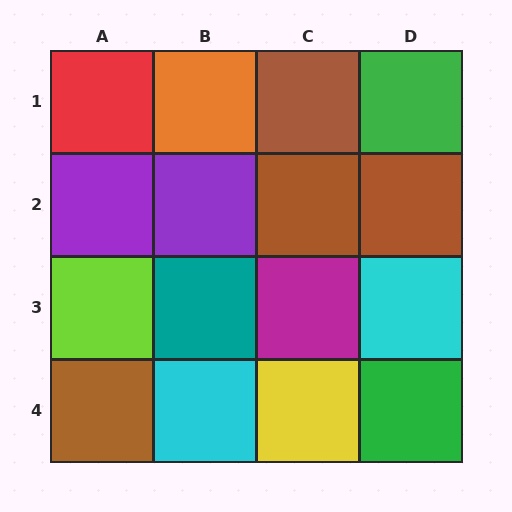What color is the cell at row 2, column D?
Brown.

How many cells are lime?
1 cell is lime.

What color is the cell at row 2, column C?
Brown.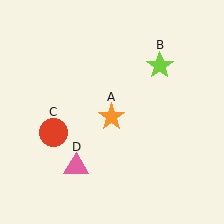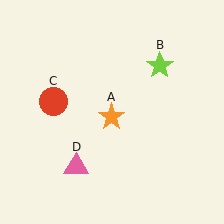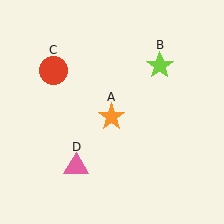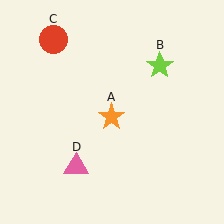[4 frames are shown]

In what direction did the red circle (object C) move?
The red circle (object C) moved up.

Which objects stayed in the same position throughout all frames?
Orange star (object A) and lime star (object B) and pink triangle (object D) remained stationary.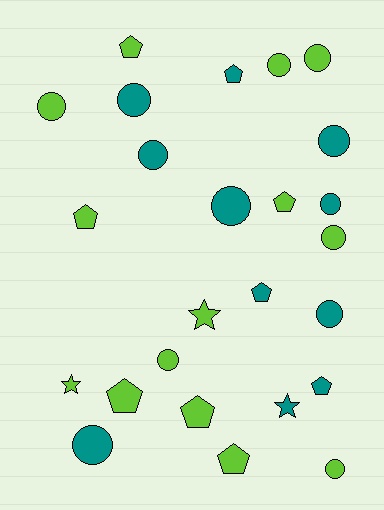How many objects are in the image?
There are 25 objects.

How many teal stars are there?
There is 1 teal star.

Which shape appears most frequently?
Circle, with 13 objects.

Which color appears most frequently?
Lime, with 14 objects.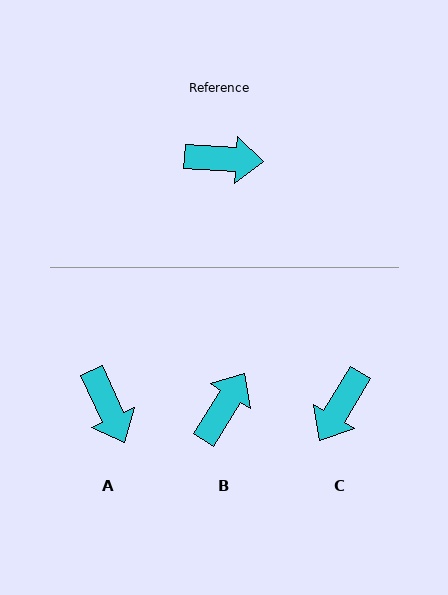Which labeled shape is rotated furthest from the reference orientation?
C, about 117 degrees away.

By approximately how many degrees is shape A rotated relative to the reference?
Approximately 61 degrees clockwise.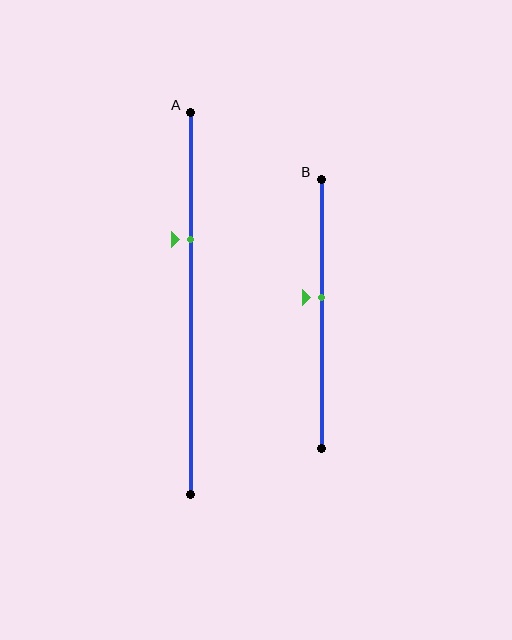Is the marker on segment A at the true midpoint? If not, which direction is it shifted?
No, the marker on segment A is shifted upward by about 17% of the segment length.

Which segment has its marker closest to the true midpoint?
Segment B has its marker closest to the true midpoint.